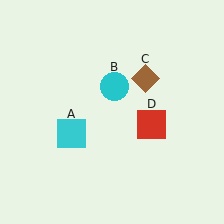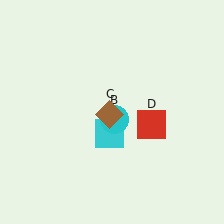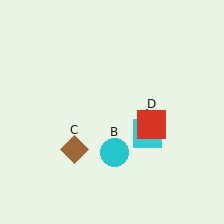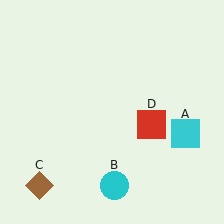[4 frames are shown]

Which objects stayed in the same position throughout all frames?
Red square (object D) remained stationary.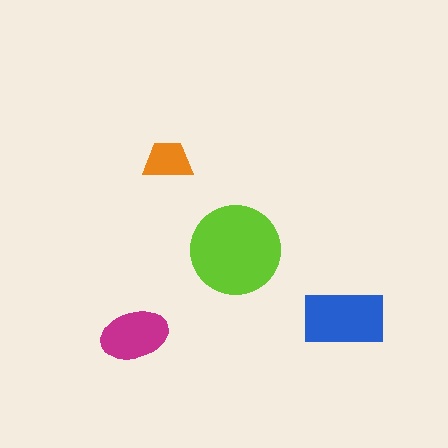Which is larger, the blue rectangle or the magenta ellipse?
The blue rectangle.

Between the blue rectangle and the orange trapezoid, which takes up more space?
The blue rectangle.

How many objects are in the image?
There are 4 objects in the image.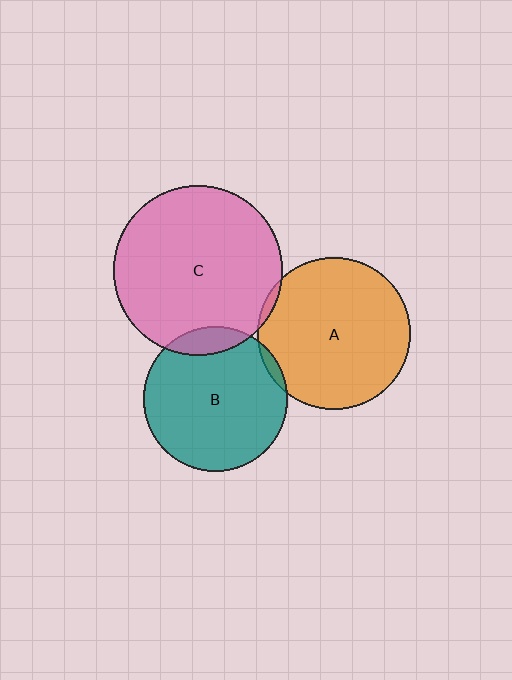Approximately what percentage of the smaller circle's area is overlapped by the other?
Approximately 5%.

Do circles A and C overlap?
Yes.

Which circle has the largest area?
Circle C (pink).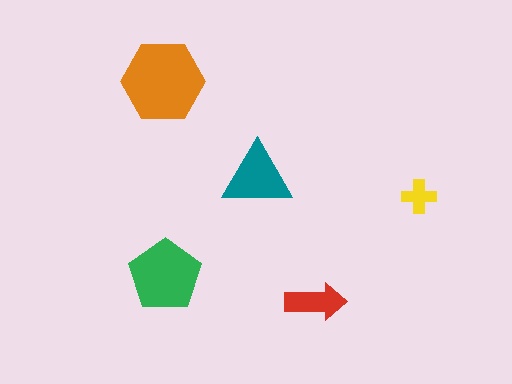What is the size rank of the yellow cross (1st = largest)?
5th.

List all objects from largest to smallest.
The orange hexagon, the green pentagon, the teal triangle, the red arrow, the yellow cross.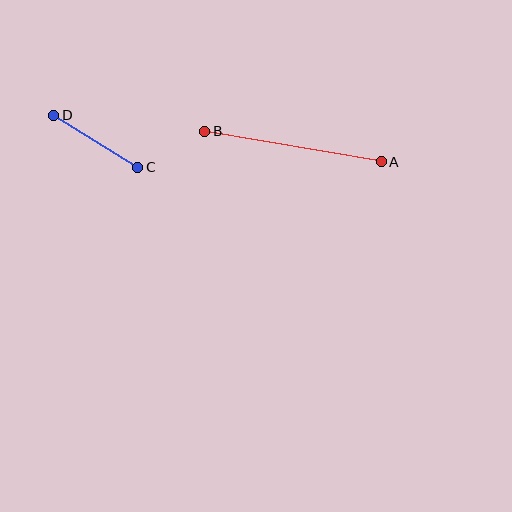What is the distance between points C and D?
The distance is approximately 99 pixels.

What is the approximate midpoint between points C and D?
The midpoint is at approximately (96, 141) pixels.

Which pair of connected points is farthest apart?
Points A and B are farthest apart.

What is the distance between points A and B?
The distance is approximately 179 pixels.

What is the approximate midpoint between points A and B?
The midpoint is at approximately (293, 146) pixels.